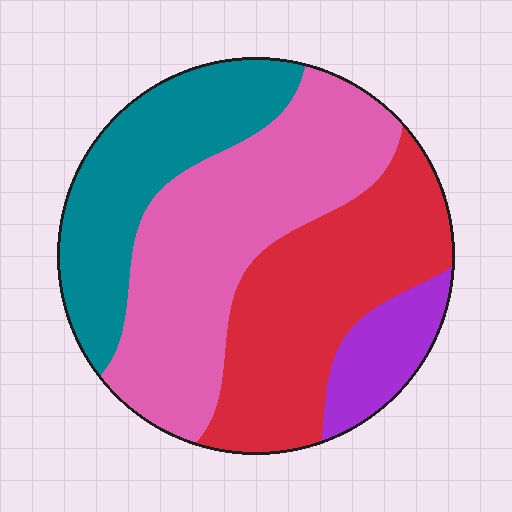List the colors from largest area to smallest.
From largest to smallest: pink, red, teal, purple.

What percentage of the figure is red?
Red covers about 30% of the figure.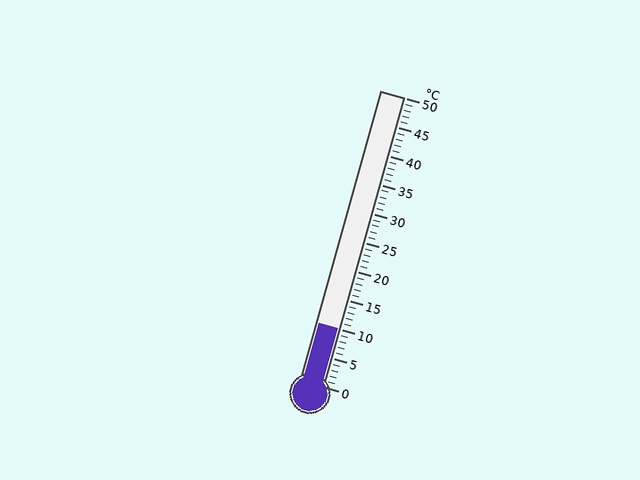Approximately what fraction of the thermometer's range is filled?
The thermometer is filled to approximately 20% of its range.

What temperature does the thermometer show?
The thermometer shows approximately 10°C.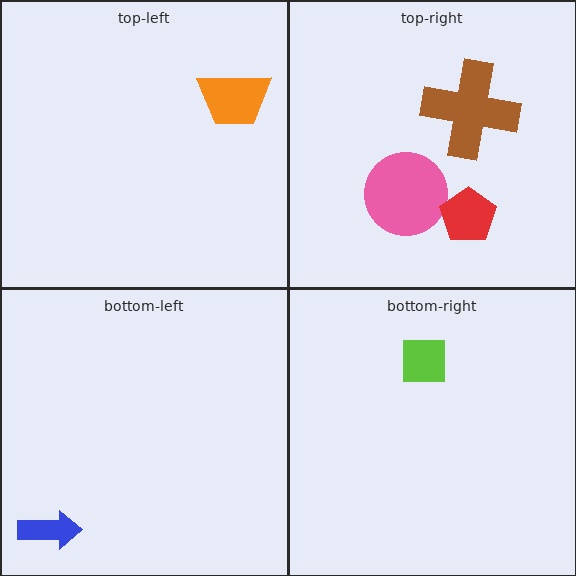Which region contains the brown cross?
The top-right region.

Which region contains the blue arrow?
The bottom-left region.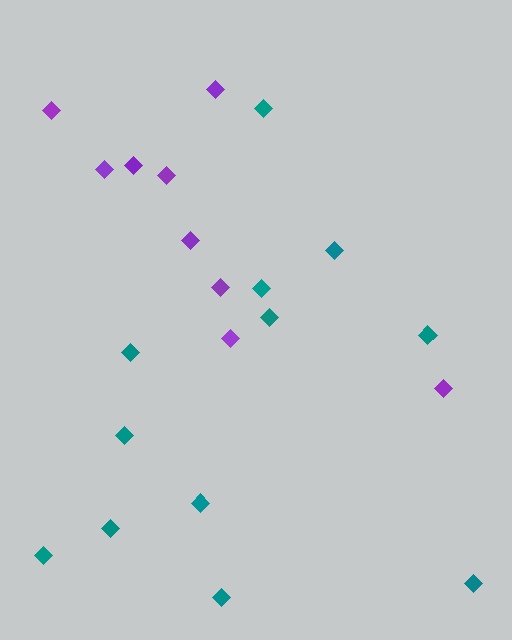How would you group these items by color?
There are 2 groups: one group of purple diamonds (9) and one group of teal diamonds (12).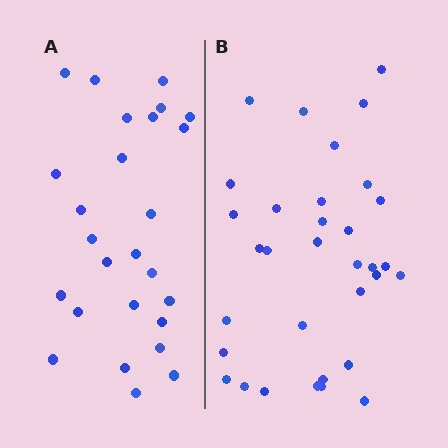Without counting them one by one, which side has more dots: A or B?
Region B (the right region) has more dots.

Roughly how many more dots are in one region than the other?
Region B has roughly 8 or so more dots than region A.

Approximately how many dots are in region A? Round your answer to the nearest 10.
About 30 dots. (The exact count is 26, which rounds to 30.)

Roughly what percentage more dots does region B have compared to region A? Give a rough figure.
About 25% more.